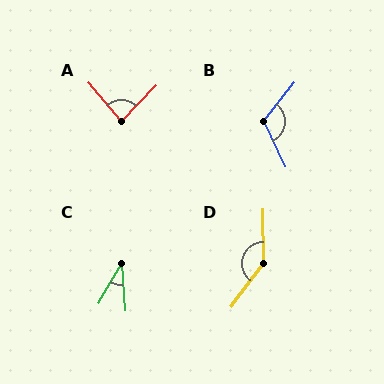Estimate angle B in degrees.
Approximately 116 degrees.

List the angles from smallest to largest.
C (35°), A (84°), B (116°), D (142°).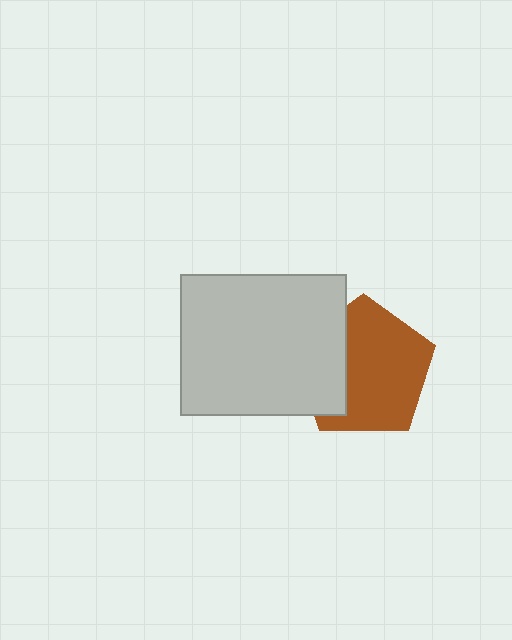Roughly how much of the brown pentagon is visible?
Most of it is visible (roughly 69%).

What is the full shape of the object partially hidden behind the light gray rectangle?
The partially hidden object is a brown pentagon.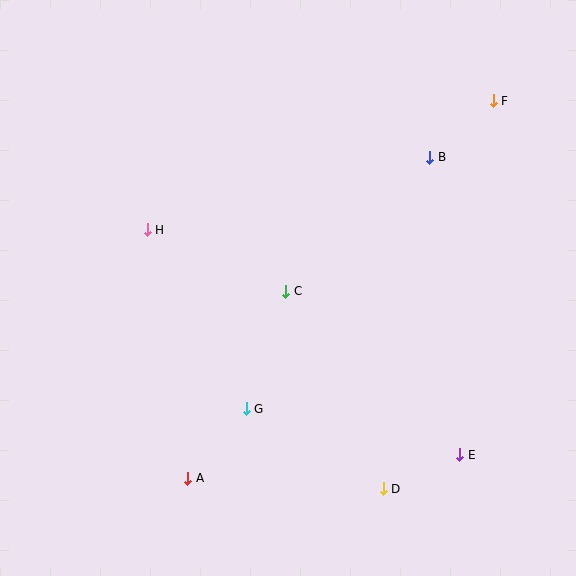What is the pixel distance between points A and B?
The distance between A and B is 402 pixels.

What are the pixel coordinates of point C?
Point C is at (286, 291).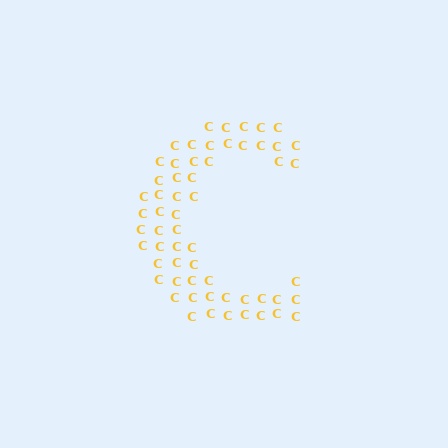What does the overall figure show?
The overall figure shows the letter C.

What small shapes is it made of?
It is made of small letter C's.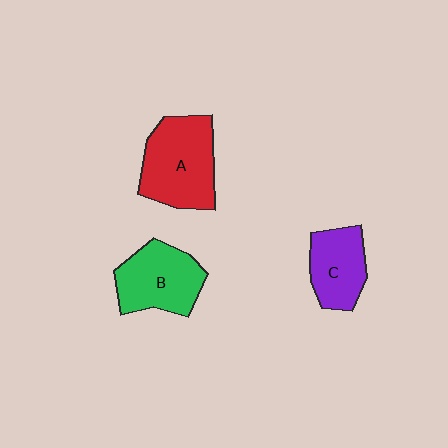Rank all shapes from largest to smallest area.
From largest to smallest: A (red), B (green), C (purple).